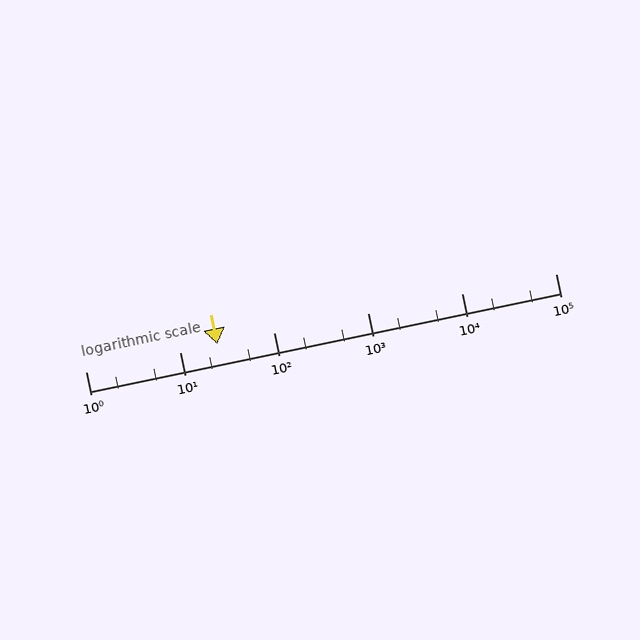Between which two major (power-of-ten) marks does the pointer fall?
The pointer is between 10 and 100.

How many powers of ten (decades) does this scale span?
The scale spans 5 decades, from 1 to 100000.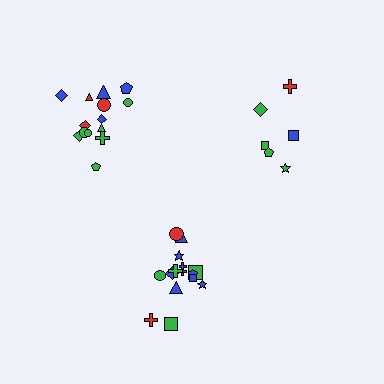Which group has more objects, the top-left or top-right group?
The top-left group.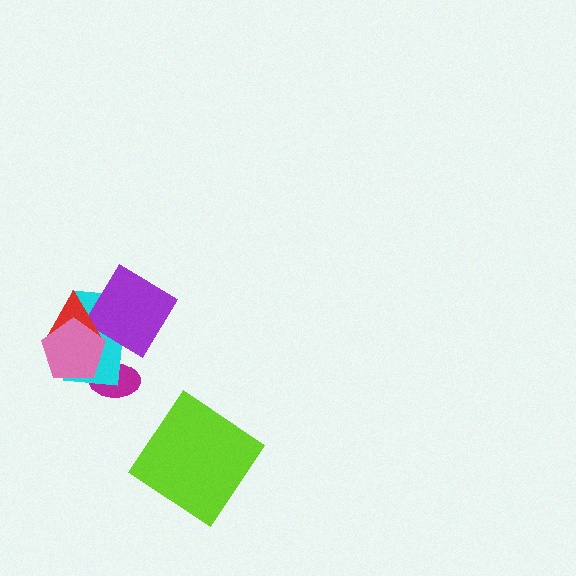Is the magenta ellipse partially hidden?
Yes, it is partially covered by another shape.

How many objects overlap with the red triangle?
3 objects overlap with the red triangle.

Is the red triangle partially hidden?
Yes, it is partially covered by another shape.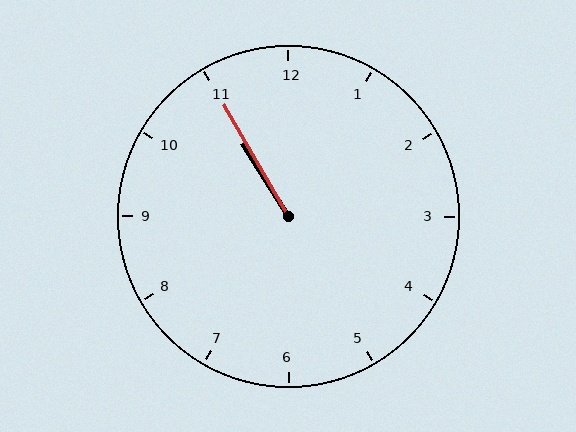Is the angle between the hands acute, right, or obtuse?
It is acute.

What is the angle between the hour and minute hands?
Approximately 2 degrees.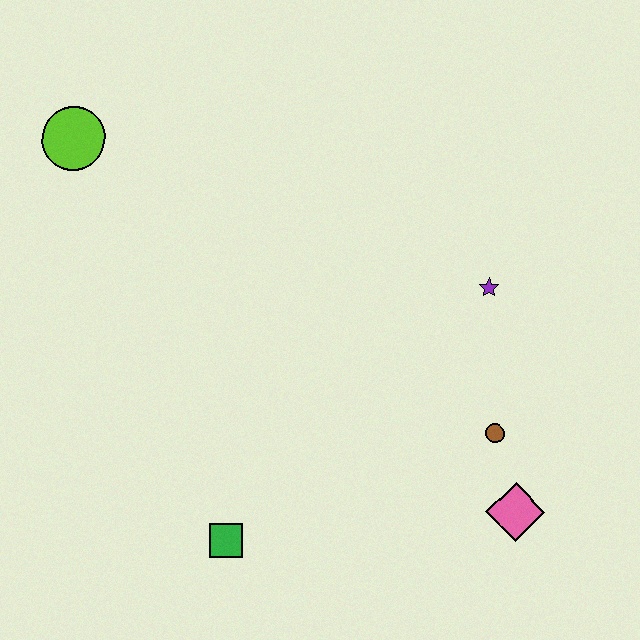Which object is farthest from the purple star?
The lime circle is farthest from the purple star.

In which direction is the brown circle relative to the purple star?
The brown circle is below the purple star.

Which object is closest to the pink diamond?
The brown circle is closest to the pink diamond.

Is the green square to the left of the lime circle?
No